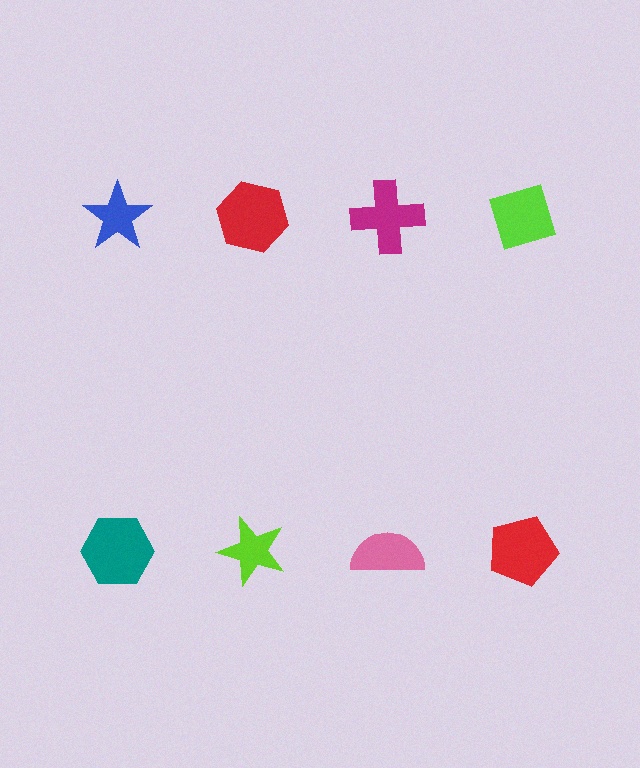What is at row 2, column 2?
A lime star.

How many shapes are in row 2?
4 shapes.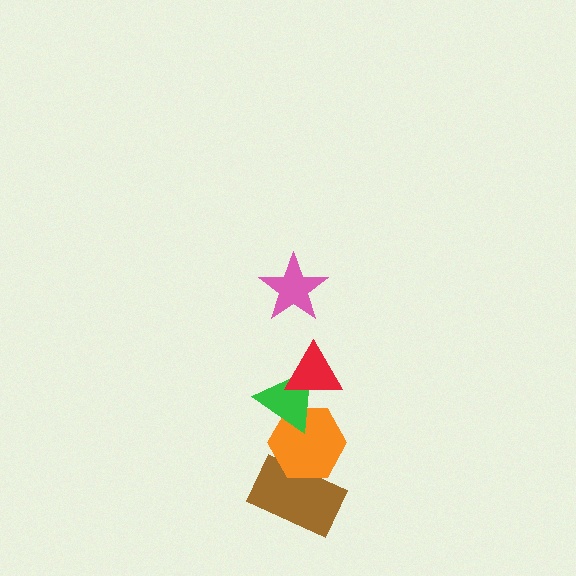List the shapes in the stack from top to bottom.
From top to bottom: the pink star, the red triangle, the green triangle, the orange hexagon, the brown rectangle.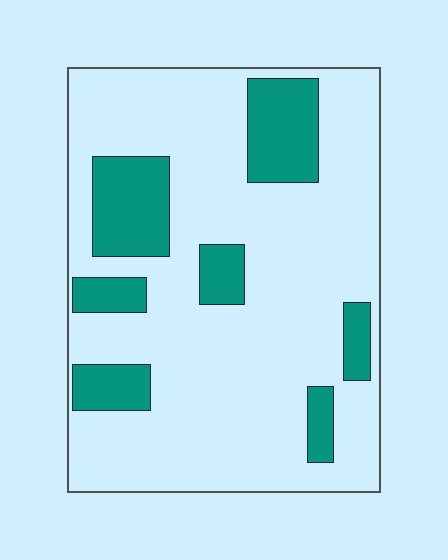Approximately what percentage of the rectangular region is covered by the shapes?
Approximately 20%.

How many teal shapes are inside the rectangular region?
7.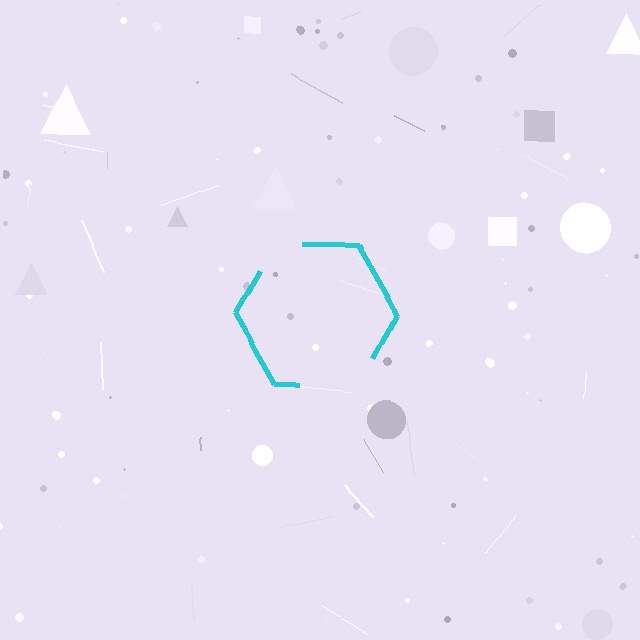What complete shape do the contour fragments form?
The contour fragments form a hexagon.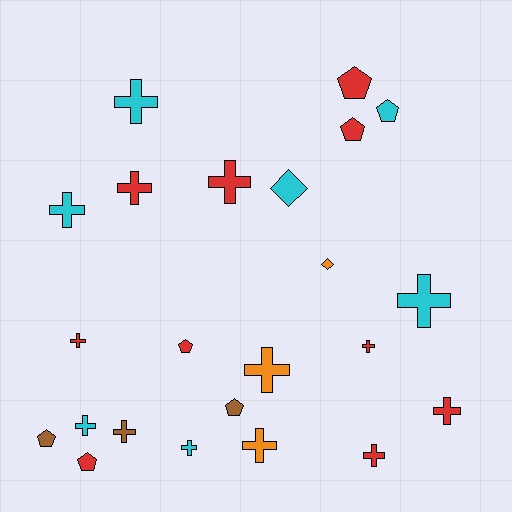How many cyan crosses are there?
There are 5 cyan crosses.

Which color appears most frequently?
Red, with 10 objects.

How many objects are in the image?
There are 23 objects.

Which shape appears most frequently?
Cross, with 14 objects.